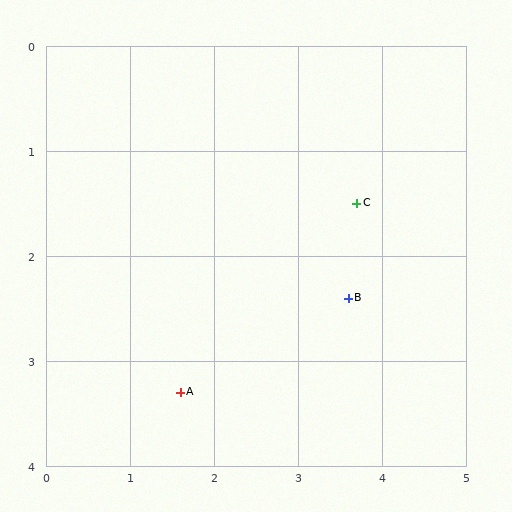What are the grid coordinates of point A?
Point A is at approximately (1.6, 3.3).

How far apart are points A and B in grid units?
Points A and B are about 2.2 grid units apart.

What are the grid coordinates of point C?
Point C is at approximately (3.7, 1.5).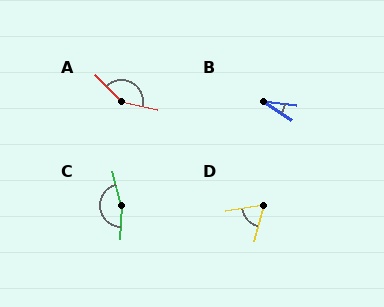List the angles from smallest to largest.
B (26°), D (66°), A (146°), C (163°).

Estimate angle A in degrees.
Approximately 146 degrees.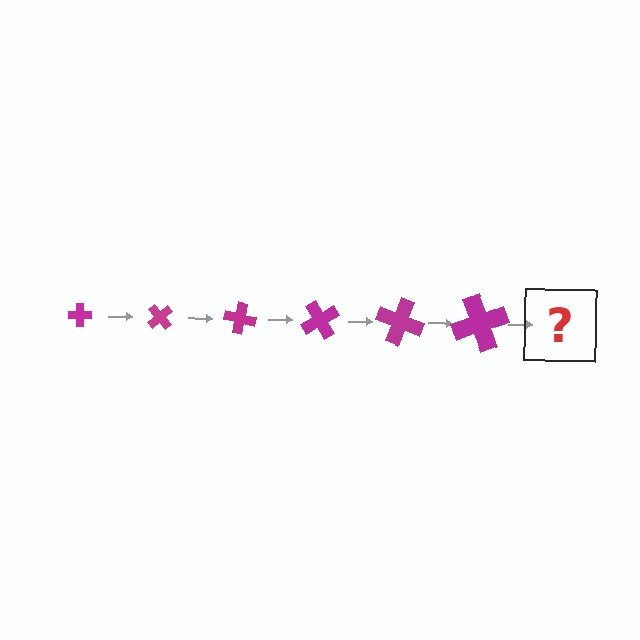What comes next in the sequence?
The next element should be a cross, larger than the previous one and rotated 300 degrees from the start.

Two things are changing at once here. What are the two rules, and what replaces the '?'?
The two rules are that the cross grows larger each step and it rotates 50 degrees each step. The '?' should be a cross, larger than the previous one and rotated 300 degrees from the start.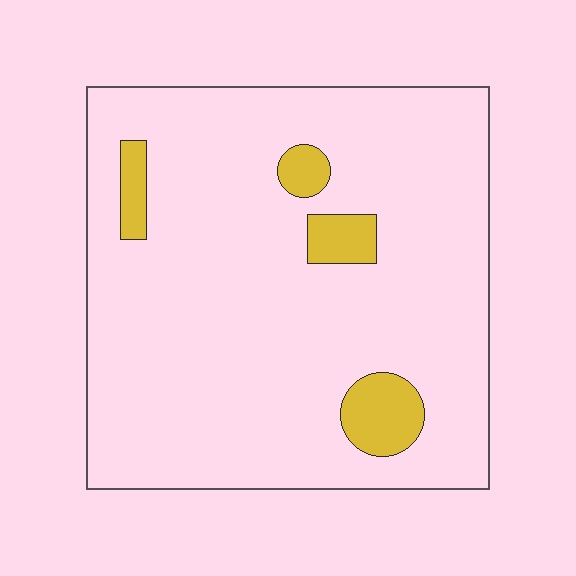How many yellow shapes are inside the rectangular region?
4.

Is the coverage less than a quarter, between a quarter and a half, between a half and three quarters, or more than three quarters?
Less than a quarter.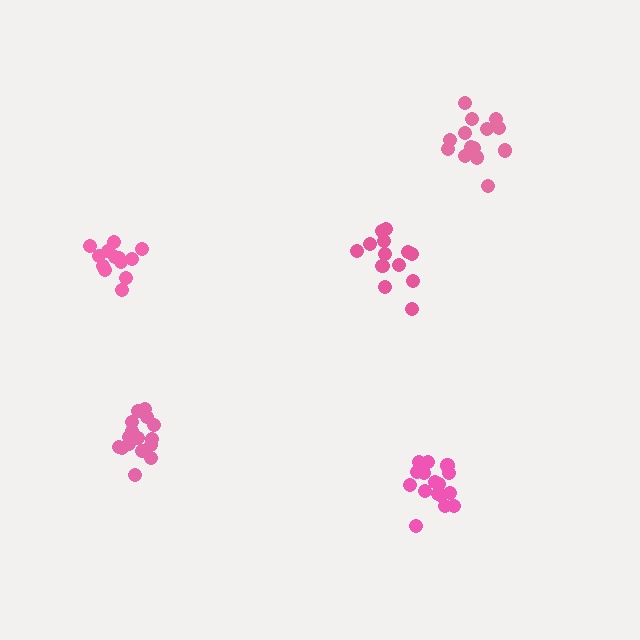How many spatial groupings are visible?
There are 5 spatial groupings.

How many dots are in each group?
Group 1: 16 dots, Group 2: 15 dots, Group 3: 13 dots, Group 4: 16 dots, Group 5: 13 dots (73 total).